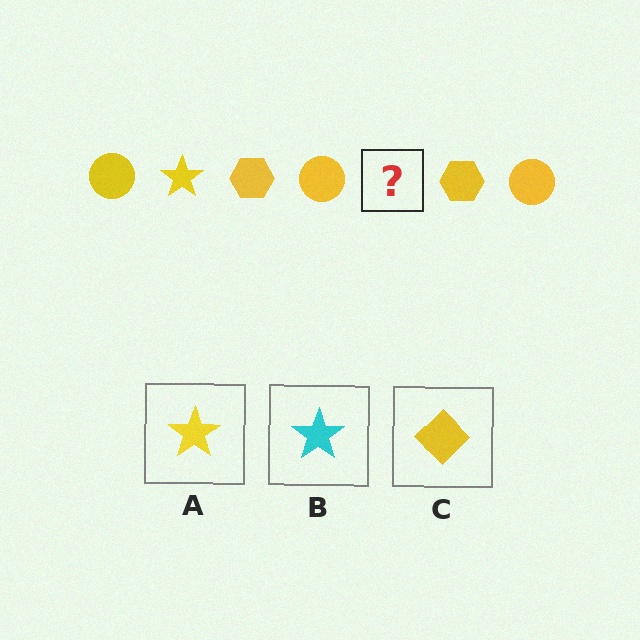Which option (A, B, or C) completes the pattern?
A.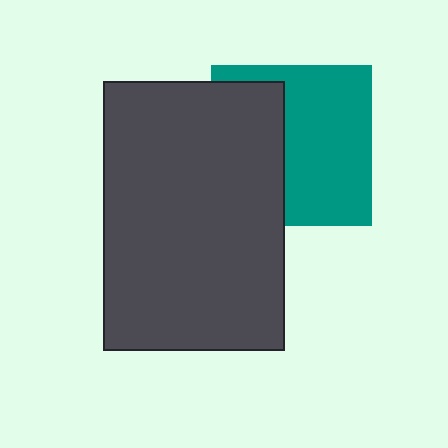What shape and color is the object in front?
The object in front is a dark gray rectangle.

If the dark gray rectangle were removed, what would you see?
You would see the complete teal square.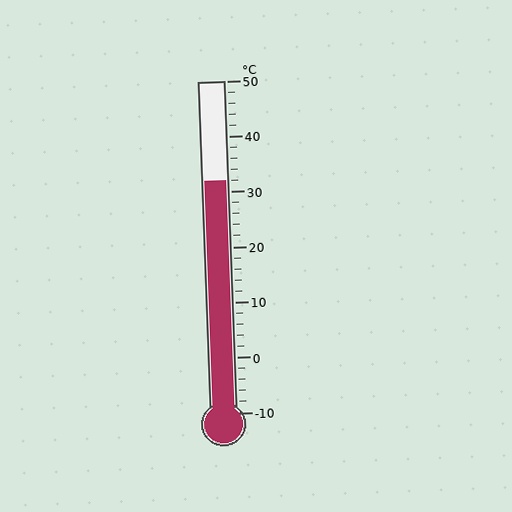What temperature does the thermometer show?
The thermometer shows approximately 32°C.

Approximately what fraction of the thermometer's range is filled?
The thermometer is filled to approximately 70% of its range.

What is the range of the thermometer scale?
The thermometer scale ranges from -10°C to 50°C.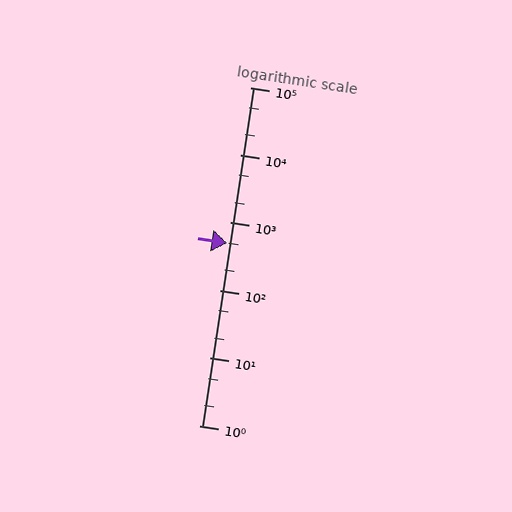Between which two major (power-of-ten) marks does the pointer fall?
The pointer is between 100 and 1000.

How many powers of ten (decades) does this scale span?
The scale spans 5 decades, from 1 to 100000.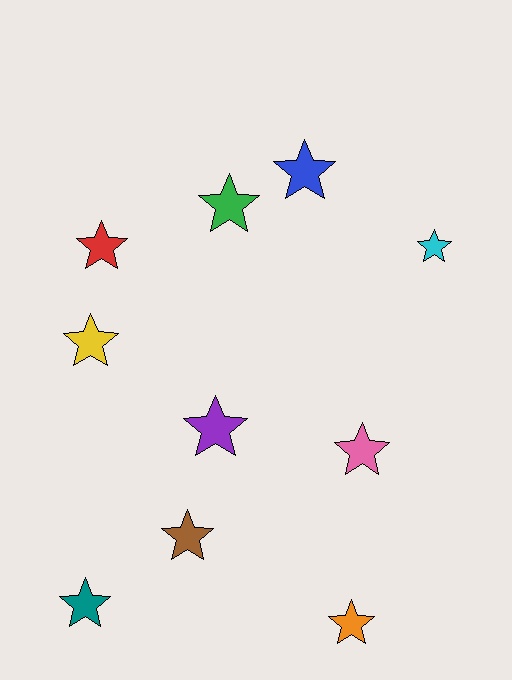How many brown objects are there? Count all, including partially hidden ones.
There is 1 brown object.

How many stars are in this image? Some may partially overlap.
There are 10 stars.